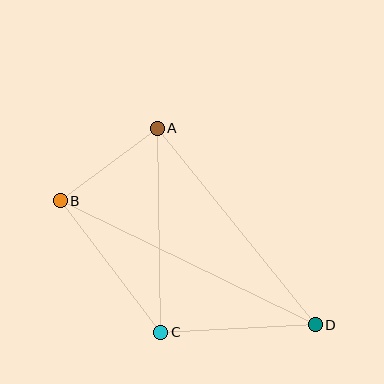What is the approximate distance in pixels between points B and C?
The distance between B and C is approximately 166 pixels.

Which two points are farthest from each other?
Points B and D are farthest from each other.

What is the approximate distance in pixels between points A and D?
The distance between A and D is approximately 252 pixels.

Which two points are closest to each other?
Points A and B are closest to each other.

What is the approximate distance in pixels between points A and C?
The distance between A and C is approximately 204 pixels.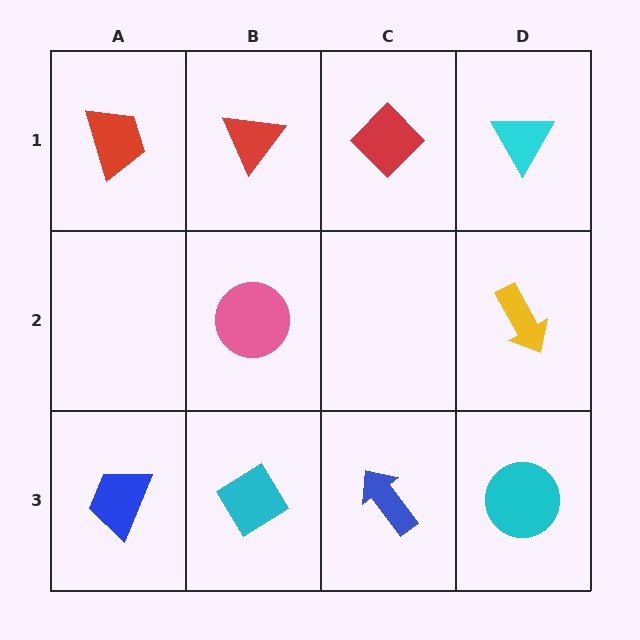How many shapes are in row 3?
4 shapes.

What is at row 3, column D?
A cyan circle.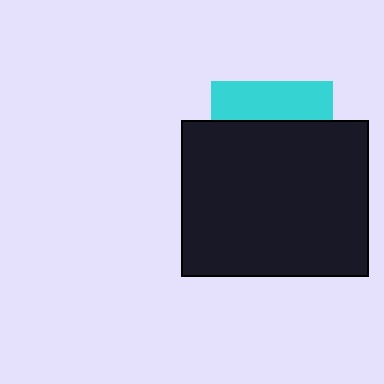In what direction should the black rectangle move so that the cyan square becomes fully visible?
The black rectangle should move down. That is the shortest direction to clear the overlap and leave the cyan square fully visible.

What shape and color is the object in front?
The object in front is a black rectangle.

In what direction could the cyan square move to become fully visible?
The cyan square could move up. That would shift it out from behind the black rectangle entirely.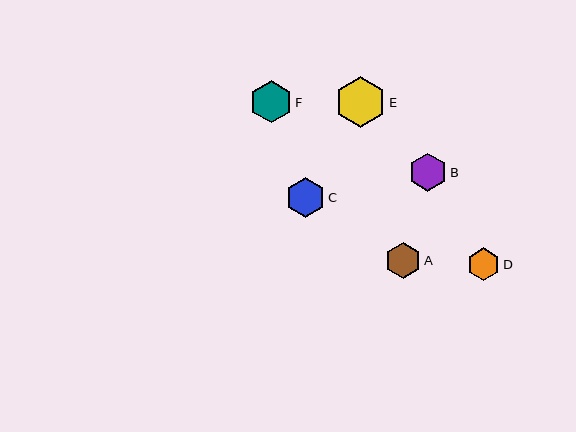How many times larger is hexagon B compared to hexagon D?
Hexagon B is approximately 1.1 times the size of hexagon D.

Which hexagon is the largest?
Hexagon E is the largest with a size of approximately 51 pixels.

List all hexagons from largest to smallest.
From largest to smallest: E, F, C, B, A, D.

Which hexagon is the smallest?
Hexagon D is the smallest with a size of approximately 33 pixels.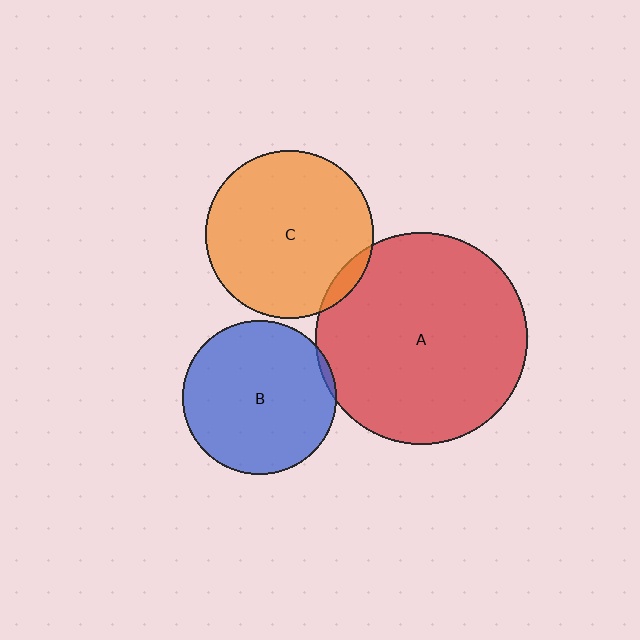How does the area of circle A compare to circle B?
Approximately 1.9 times.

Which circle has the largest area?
Circle A (red).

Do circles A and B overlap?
Yes.